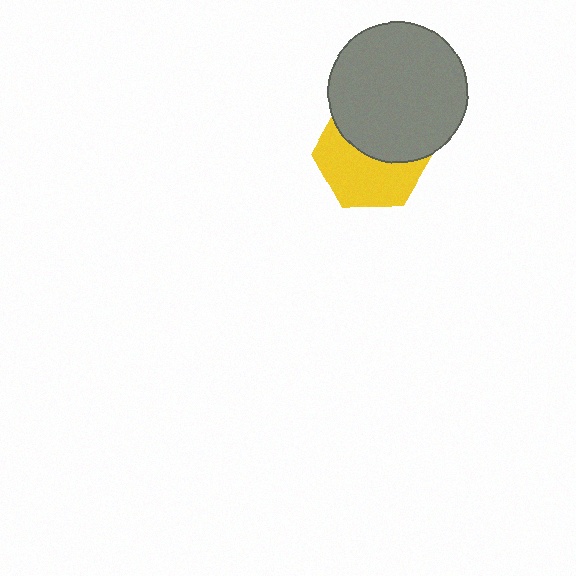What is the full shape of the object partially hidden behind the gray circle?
The partially hidden object is a yellow hexagon.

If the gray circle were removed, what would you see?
You would see the complete yellow hexagon.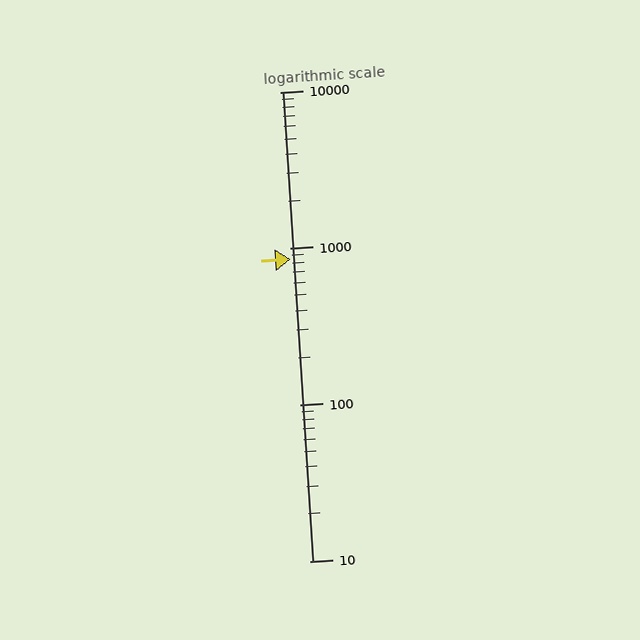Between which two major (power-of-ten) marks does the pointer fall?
The pointer is between 100 and 1000.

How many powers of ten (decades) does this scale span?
The scale spans 3 decades, from 10 to 10000.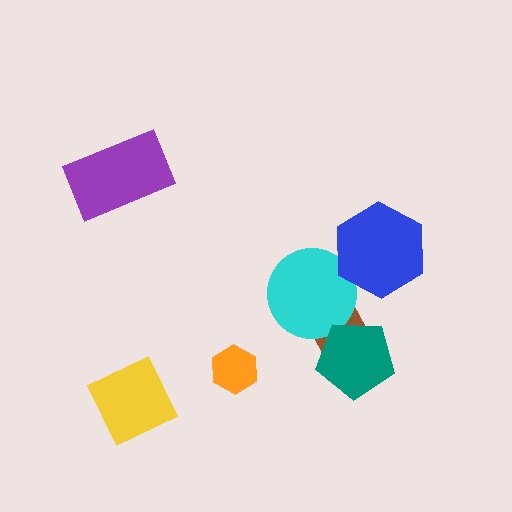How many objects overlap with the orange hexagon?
0 objects overlap with the orange hexagon.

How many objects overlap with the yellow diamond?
0 objects overlap with the yellow diamond.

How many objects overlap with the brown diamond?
2 objects overlap with the brown diamond.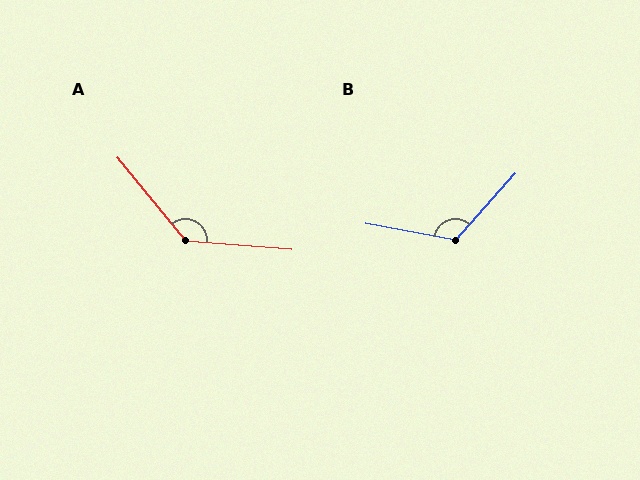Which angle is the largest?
A, at approximately 134 degrees.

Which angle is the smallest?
B, at approximately 122 degrees.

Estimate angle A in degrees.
Approximately 134 degrees.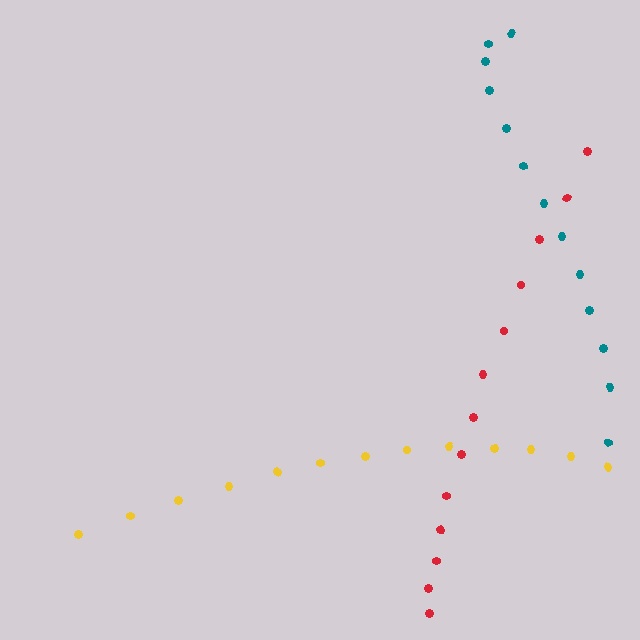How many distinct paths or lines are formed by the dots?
There are 3 distinct paths.